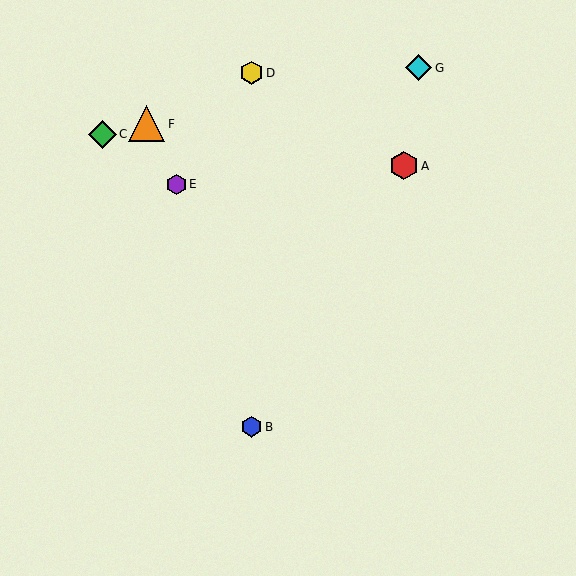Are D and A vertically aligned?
No, D is at x≈252 and A is at x≈404.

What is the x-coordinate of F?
Object F is at x≈147.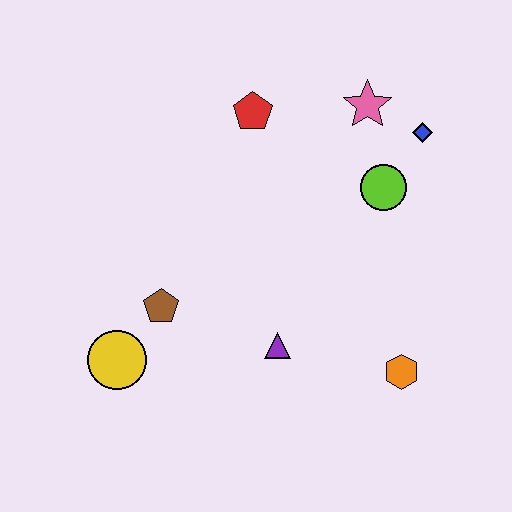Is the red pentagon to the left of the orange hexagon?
Yes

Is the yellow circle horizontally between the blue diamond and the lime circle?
No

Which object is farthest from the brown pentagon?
The blue diamond is farthest from the brown pentagon.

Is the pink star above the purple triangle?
Yes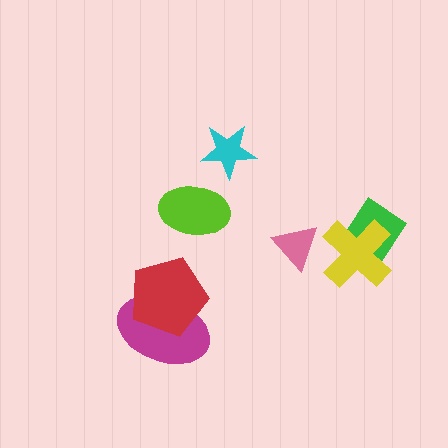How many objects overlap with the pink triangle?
0 objects overlap with the pink triangle.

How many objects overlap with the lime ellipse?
0 objects overlap with the lime ellipse.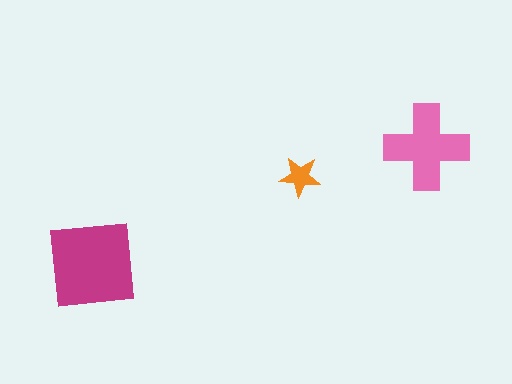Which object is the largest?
The magenta square.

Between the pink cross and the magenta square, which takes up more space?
The magenta square.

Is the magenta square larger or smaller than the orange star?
Larger.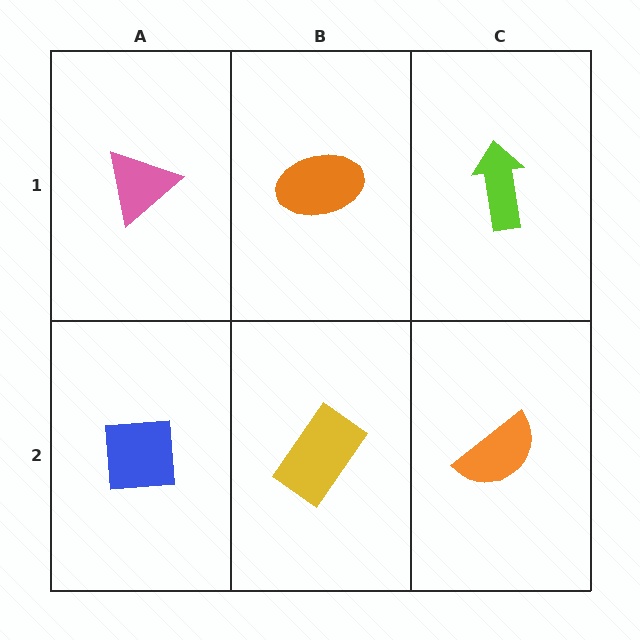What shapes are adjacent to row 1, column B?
A yellow rectangle (row 2, column B), a pink triangle (row 1, column A), a lime arrow (row 1, column C).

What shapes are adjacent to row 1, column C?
An orange semicircle (row 2, column C), an orange ellipse (row 1, column B).